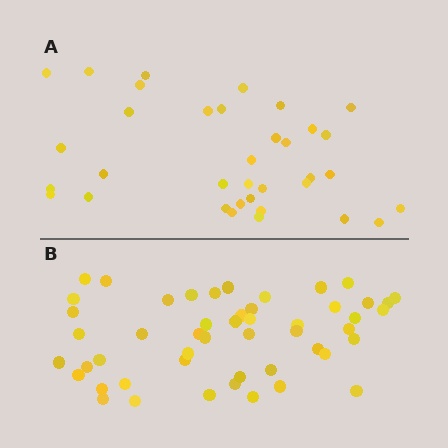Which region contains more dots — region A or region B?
Region B (the bottom region) has more dots.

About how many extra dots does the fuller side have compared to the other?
Region B has approximately 15 more dots than region A.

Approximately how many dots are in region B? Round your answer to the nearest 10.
About 50 dots.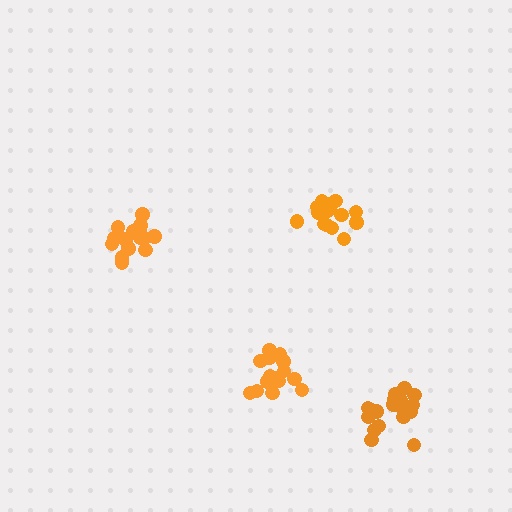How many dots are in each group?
Group 1: 18 dots, Group 2: 16 dots, Group 3: 15 dots, Group 4: 18 dots (67 total).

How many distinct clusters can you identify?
There are 4 distinct clusters.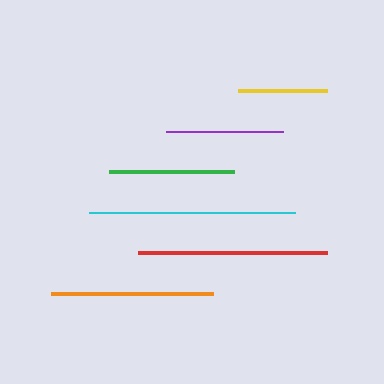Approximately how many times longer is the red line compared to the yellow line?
The red line is approximately 2.1 times the length of the yellow line.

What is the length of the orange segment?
The orange segment is approximately 162 pixels long.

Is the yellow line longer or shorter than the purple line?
The purple line is longer than the yellow line.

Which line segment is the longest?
The cyan line is the longest at approximately 205 pixels.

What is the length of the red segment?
The red segment is approximately 189 pixels long.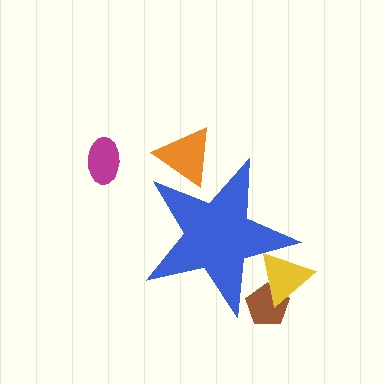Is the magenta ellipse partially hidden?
No, the magenta ellipse is fully visible.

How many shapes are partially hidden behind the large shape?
3 shapes are partially hidden.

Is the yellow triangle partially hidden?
Yes, the yellow triangle is partially hidden behind the blue star.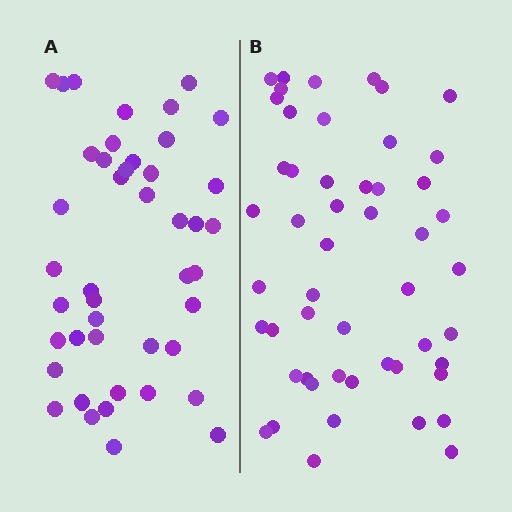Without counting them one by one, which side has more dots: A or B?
Region B (the right region) has more dots.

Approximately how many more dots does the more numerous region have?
Region B has roughly 8 or so more dots than region A.